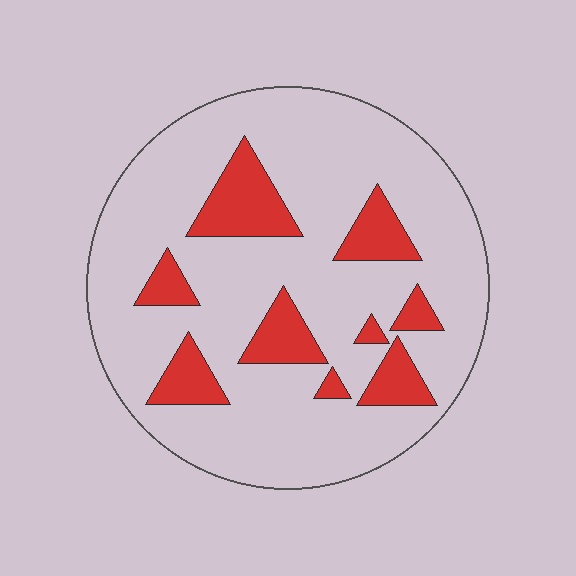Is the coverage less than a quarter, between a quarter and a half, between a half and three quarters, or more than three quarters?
Less than a quarter.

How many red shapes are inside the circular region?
9.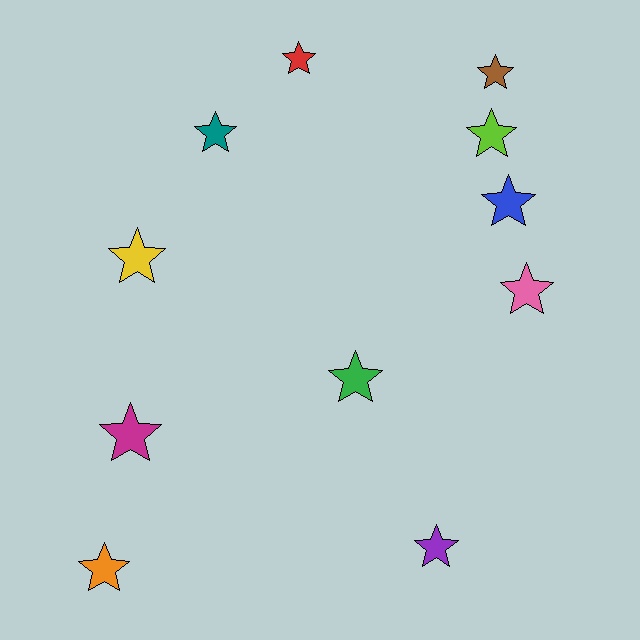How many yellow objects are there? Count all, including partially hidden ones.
There is 1 yellow object.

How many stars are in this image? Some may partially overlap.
There are 11 stars.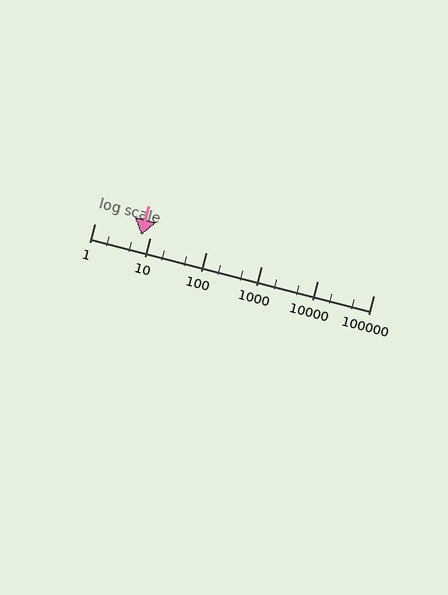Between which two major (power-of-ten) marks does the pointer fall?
The pointer is between 1 and 10.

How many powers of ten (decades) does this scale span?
The scale spans 5 decades, from 1 to 100000.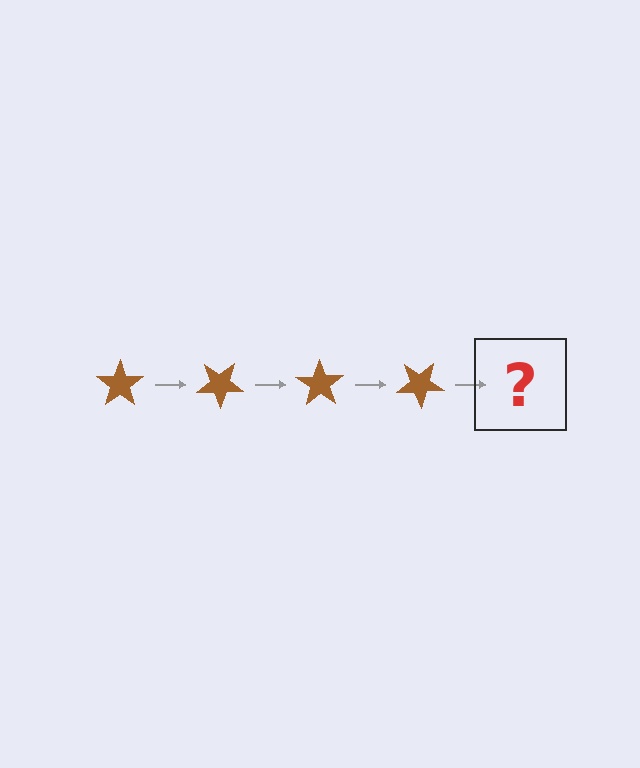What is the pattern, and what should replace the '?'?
The pattern is that the star rotates 35 degrees each step. The '?' should be a brown star rotated 140 degrees.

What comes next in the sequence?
The next element should be a brown star rotated 140 degrees.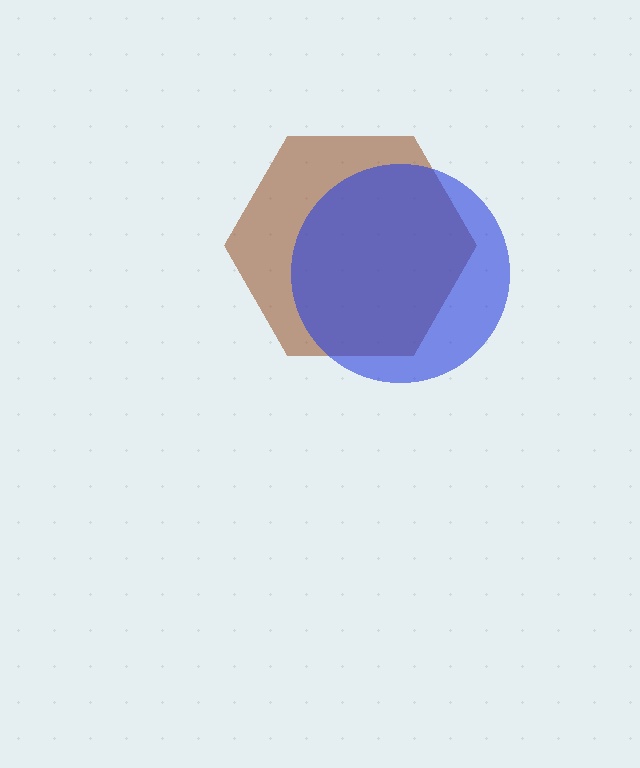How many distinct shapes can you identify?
There are 2 distinct shapes: a brown hexagon, a blue circle.